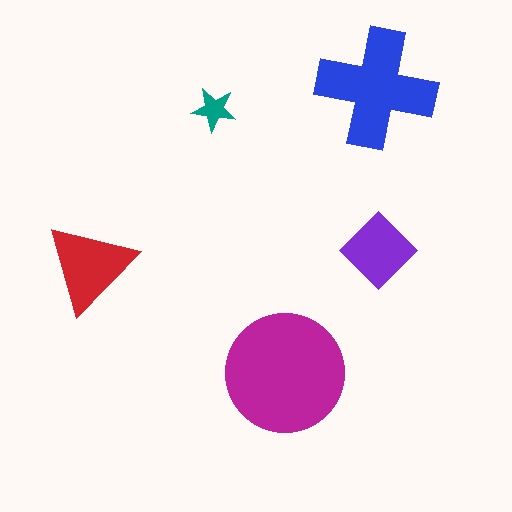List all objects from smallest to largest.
The teal star, the purple diamond, the red triangle, the blue cross, the magenta circle.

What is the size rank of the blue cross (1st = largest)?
2nd.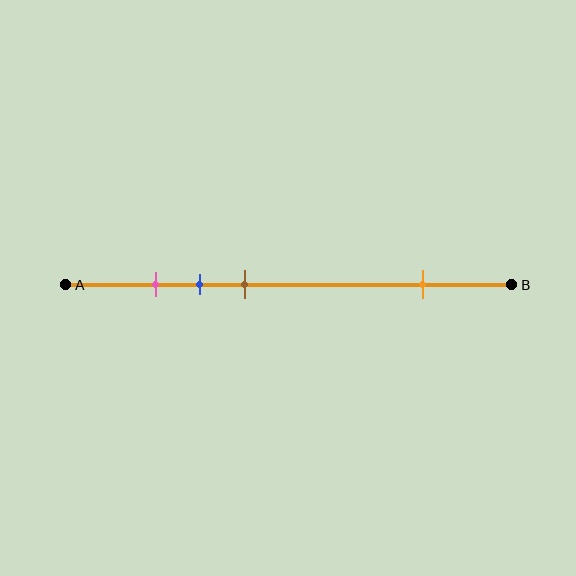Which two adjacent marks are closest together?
The pink and blue marks are the closest adjacent pair.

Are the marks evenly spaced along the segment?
No, the marks are not evenly spaced.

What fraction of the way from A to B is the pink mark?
The pink mark is approximately 20% (0.2) of the way from A to B.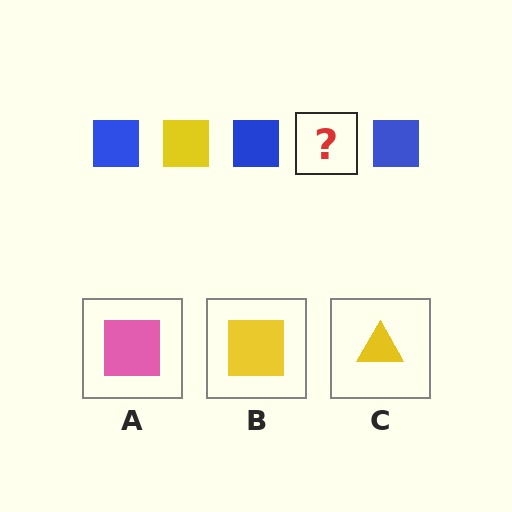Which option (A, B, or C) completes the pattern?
B.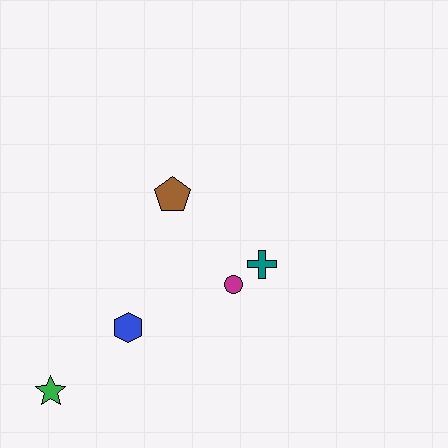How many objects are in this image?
There are 5 objects.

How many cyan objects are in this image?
There are no cyan objects.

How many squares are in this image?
There are no squares.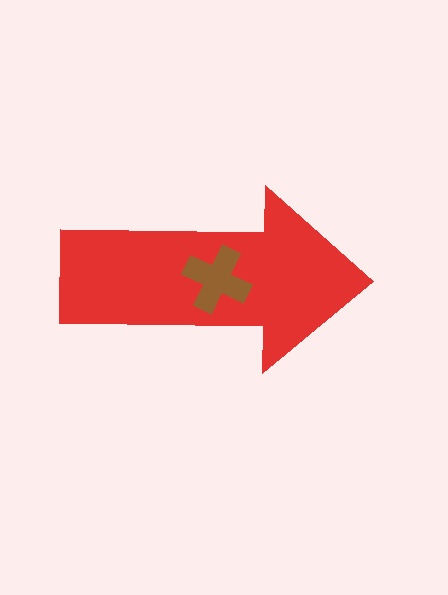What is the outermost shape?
The red arrow.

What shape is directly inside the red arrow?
The brown cross.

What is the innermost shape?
The brown cross.